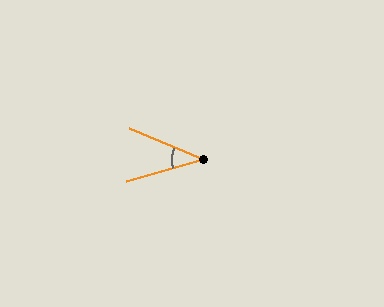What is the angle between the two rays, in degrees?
Approximately 39 degrees.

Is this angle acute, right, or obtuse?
It is acute.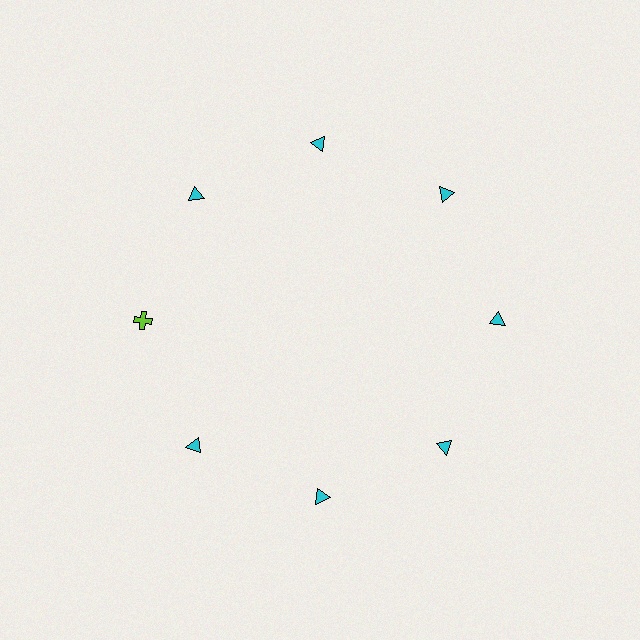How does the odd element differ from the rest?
It differs in both color (lime instead of cyan) and shape (cross instead of triangle).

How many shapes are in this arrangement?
There are 8 shapes arranged in a ring pattern.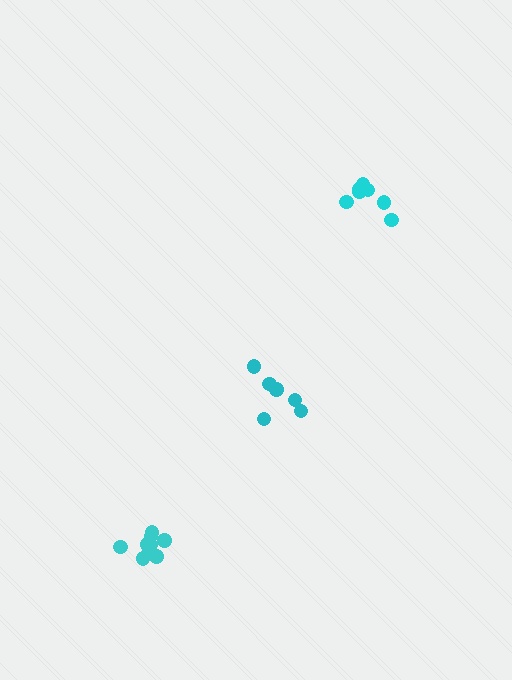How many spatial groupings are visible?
There are 3 spatial groupings.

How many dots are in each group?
Group 1: 7 dots, Group 2: 6 dots, Group 3: 9 dots (22 total).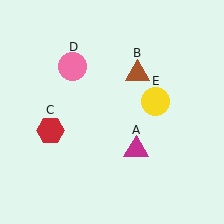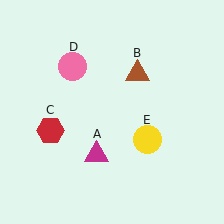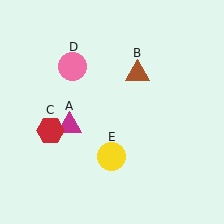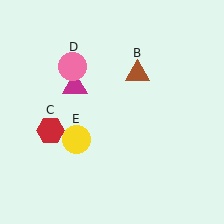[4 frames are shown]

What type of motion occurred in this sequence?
The magenta triangle (object A), yellow circle (object E) rotated clockwise around the center of the scene.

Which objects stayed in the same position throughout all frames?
Brown triangle (object B) and red hexagon (object C) and pink circle (object D) remained stationary.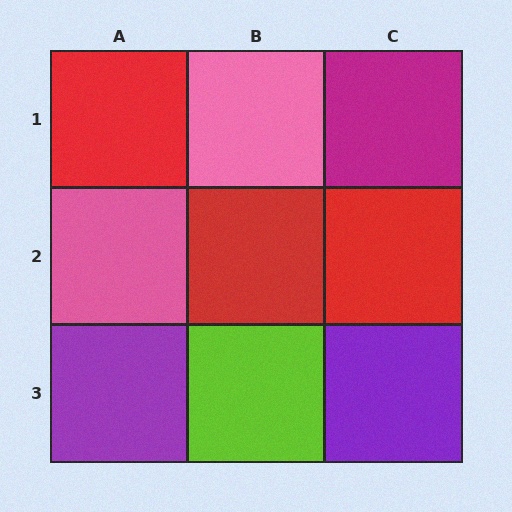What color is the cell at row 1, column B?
Pink.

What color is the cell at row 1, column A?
Red.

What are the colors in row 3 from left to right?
Purple, lime, purple.